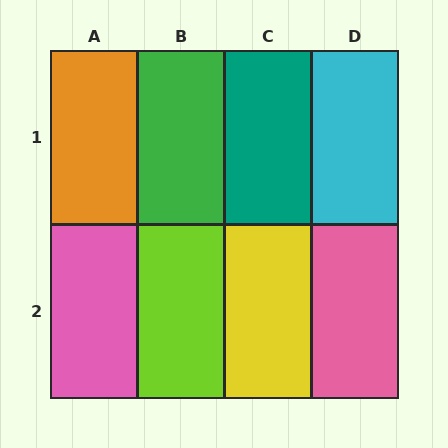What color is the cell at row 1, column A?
Orange.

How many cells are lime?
1 cell is lime.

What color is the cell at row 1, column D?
Cyan.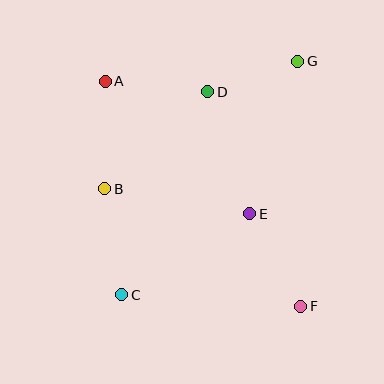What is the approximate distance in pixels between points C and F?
The distance between C and F is approximately 179 pixels.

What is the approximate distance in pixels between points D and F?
The distance between D and F is approximately 234 pixels.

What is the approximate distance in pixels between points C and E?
The distance between C and E is approximately 152 pixels.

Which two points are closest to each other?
Points D and G are closest to each other.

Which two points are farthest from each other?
Points A and F are farthest from each other.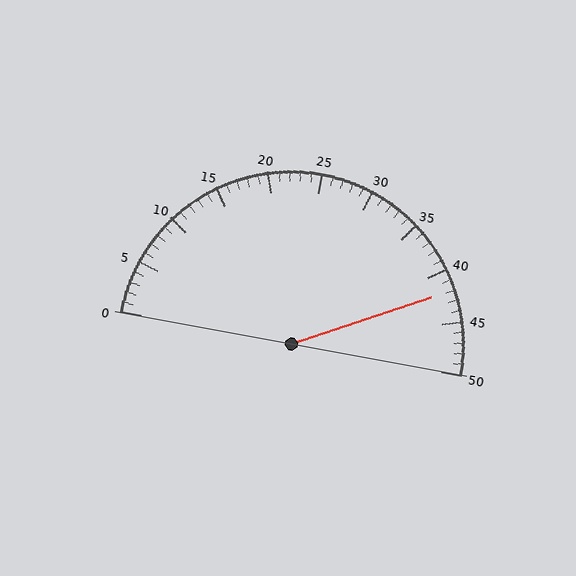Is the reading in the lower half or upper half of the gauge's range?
The reading is in the upper half of the range (0 to 50).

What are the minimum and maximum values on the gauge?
The gauge ranges from 0 to 50.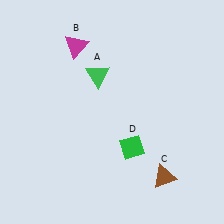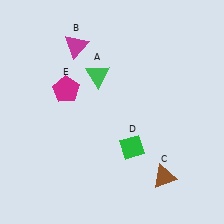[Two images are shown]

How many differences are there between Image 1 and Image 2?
There is 1 difference between the two images.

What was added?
A magenta pentagon (E) was added in Image 2.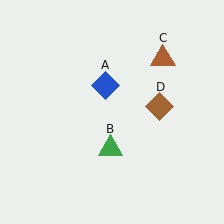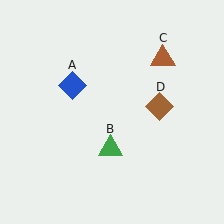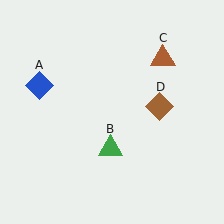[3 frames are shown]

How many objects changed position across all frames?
1 object changed position: blue diamond (object A).